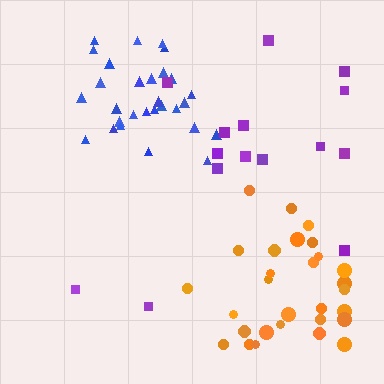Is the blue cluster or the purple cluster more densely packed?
Blue.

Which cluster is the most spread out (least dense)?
Purple.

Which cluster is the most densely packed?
Blue.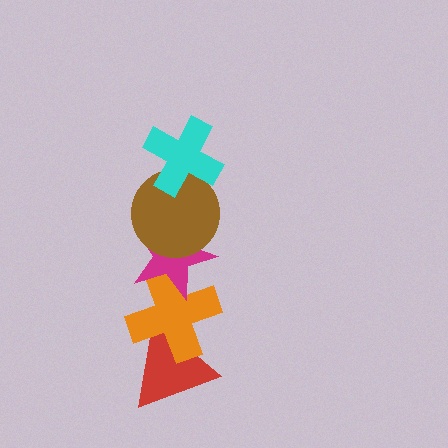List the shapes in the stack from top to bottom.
From top to bottom: the cyan cross, the brown circle, the magenta star, the orange cross, the red triangle.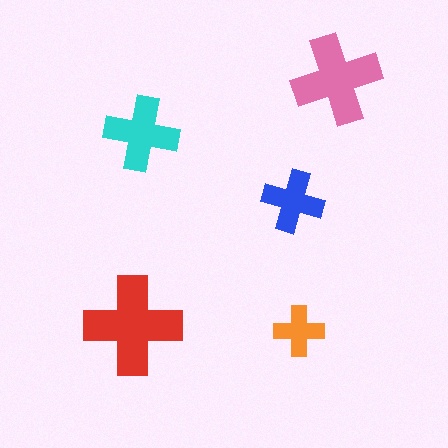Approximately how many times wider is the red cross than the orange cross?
About 2 times wider.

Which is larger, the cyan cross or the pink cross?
The pink one.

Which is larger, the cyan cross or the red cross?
The red one.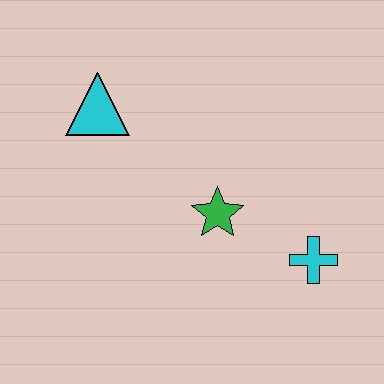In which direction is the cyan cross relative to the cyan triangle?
The cyan cross is to the right of the cyan triangle.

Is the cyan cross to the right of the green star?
Yes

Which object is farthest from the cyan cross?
The cyan triangle is farthest from the cyan cross.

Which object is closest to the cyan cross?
The green star is closest to the cyan cross.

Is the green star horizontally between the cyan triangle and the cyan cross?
Yes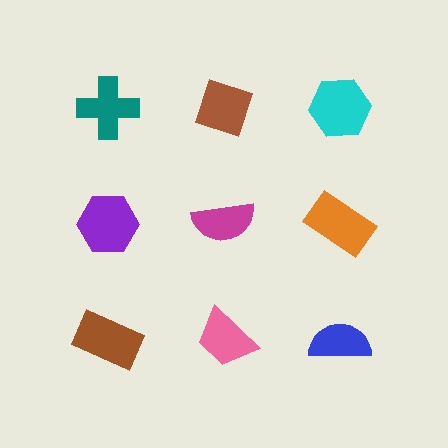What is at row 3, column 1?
A brown rectangle.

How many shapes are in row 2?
3 shapes.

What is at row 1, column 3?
A cyan hexagon.